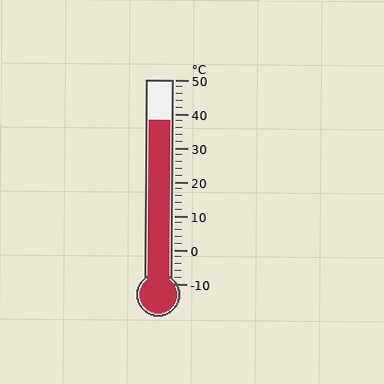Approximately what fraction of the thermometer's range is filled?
The thermometer is filled to approximately 80% of its range.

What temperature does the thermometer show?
The thermometer shows approximately 38°C.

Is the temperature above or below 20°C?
The temperature is above 20°C.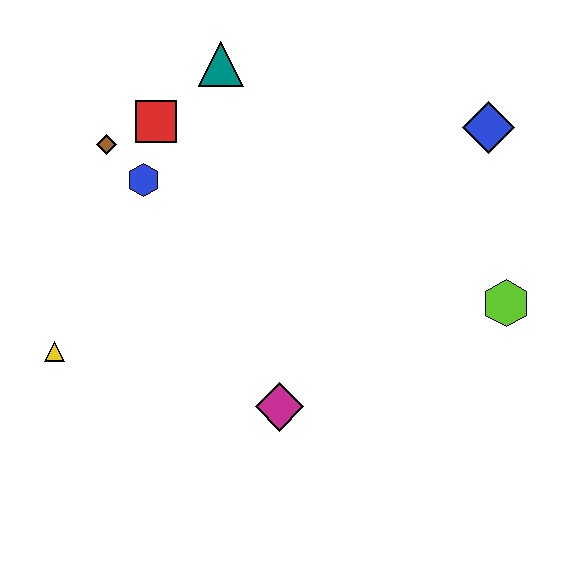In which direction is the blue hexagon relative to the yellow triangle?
The blue hexagon is above the yellow triangle.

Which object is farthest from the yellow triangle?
The blue diamond is farthest from the yellow triangle.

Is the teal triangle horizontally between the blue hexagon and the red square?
No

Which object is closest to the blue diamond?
The lime hexagon is closest to the blue diamond.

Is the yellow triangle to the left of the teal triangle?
Yes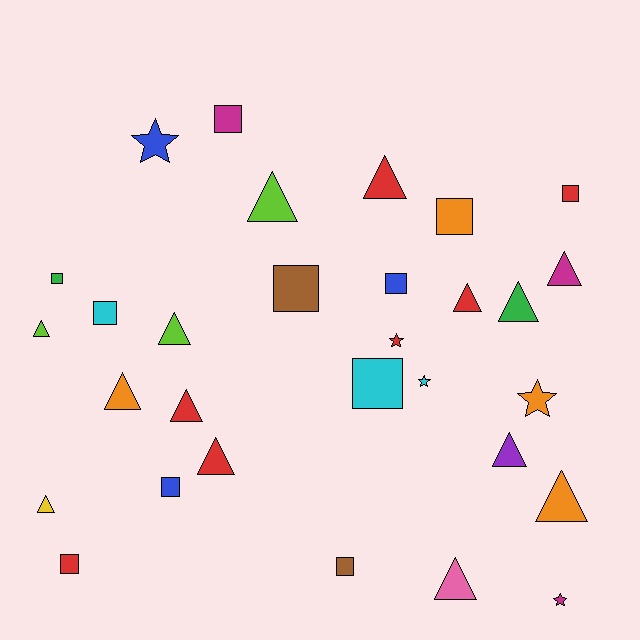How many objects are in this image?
There are 30 objects.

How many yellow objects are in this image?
There is 1 yellow object.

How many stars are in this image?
There are 5 stars.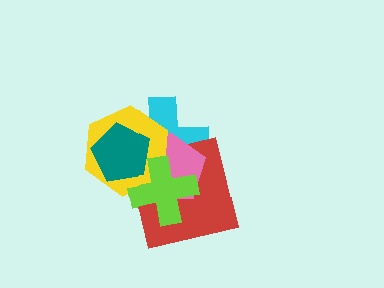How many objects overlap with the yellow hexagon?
5 objects overlap with the yellow hexagon.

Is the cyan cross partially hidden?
Yes, it is partially covered by another shape.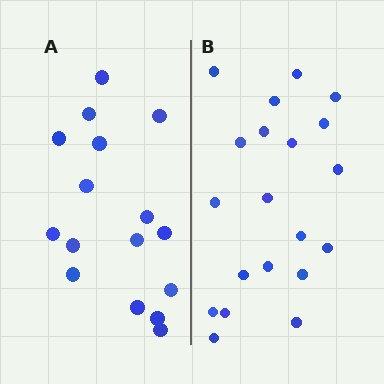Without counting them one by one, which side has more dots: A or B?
Region B (the right region) has more dots.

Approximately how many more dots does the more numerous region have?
Region B has about 4 more dots than region A.